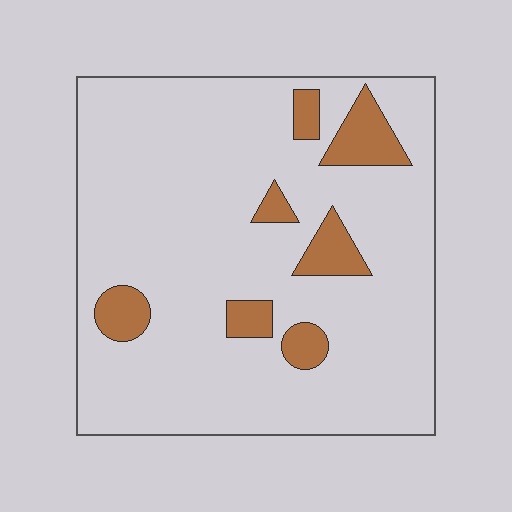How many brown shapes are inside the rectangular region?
7.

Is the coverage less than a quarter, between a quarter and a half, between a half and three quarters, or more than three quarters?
Less than a quarter.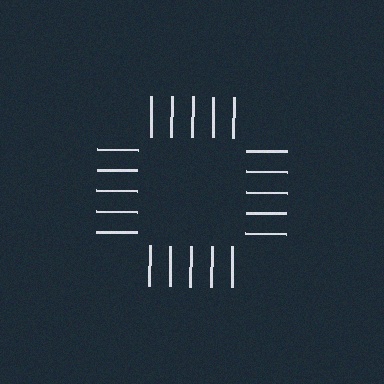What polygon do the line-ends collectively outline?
An illusory square — the line segments terminate on its edges but no continuous stroke is drawn.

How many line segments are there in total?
20 — 5 along each of the 4 edges.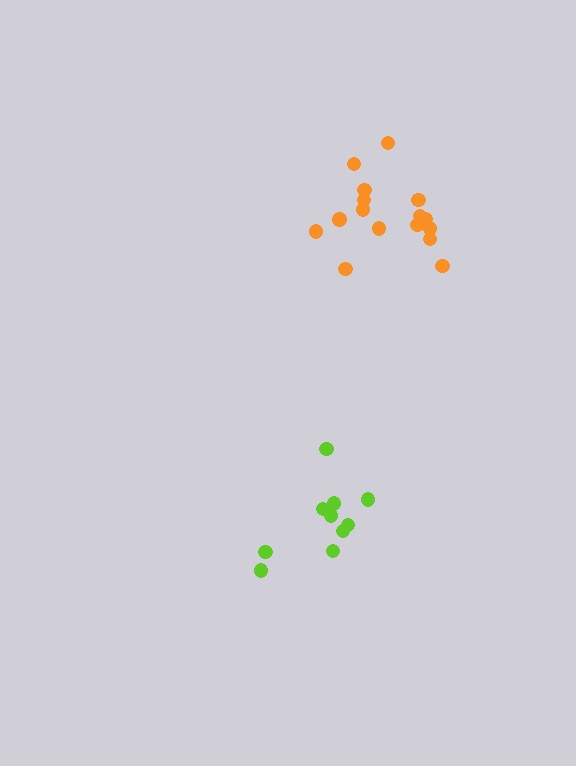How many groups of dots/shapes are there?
There are 2 groups.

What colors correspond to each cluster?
The clusters are colored: lime, orange.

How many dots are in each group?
Group 1: 10 dots, Group 2: 16 dots (26 total).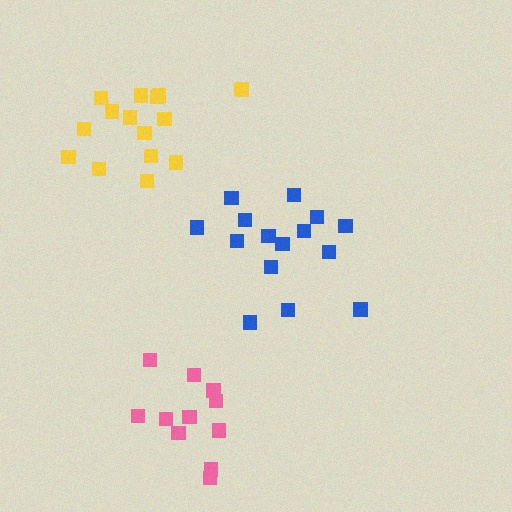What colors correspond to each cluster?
The clusters are colored: blue, pink, yellow.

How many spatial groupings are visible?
There are 3 spatial groupings.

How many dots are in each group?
Group 1: 15 dots, Group 2: 11 dots, Group 3: 16 dots (42 total).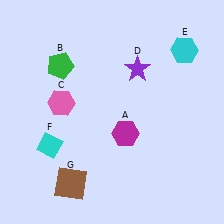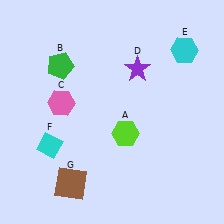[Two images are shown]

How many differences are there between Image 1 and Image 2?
There is 1 difference between the two images.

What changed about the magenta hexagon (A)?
In Image 1, A is magenta. In Image 2, it changed to lime.